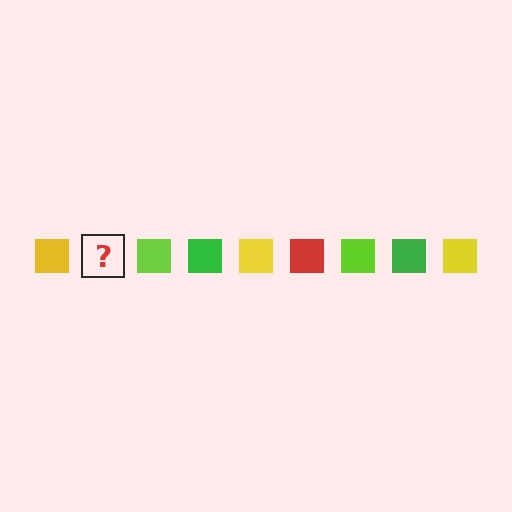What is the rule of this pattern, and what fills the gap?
The rule is that the pattern cycles through yellow, red, lime, green squares. The gap should be filled with a red square.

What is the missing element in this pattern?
The missing element is a red square.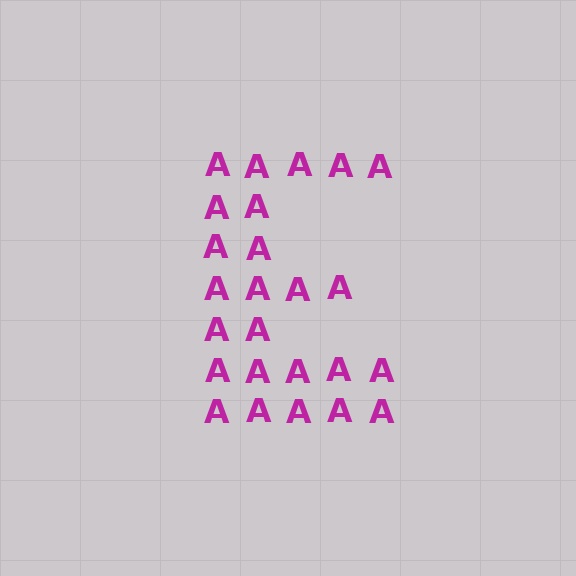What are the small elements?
The small elements are letter A's.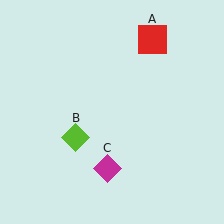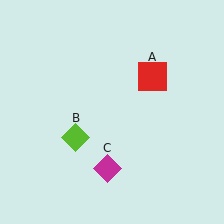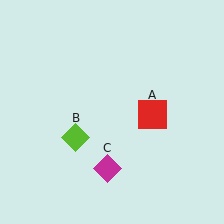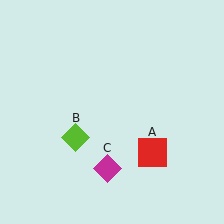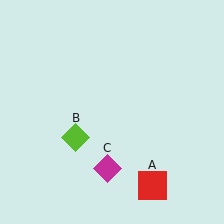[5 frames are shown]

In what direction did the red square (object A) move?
The red square (object A) moved down.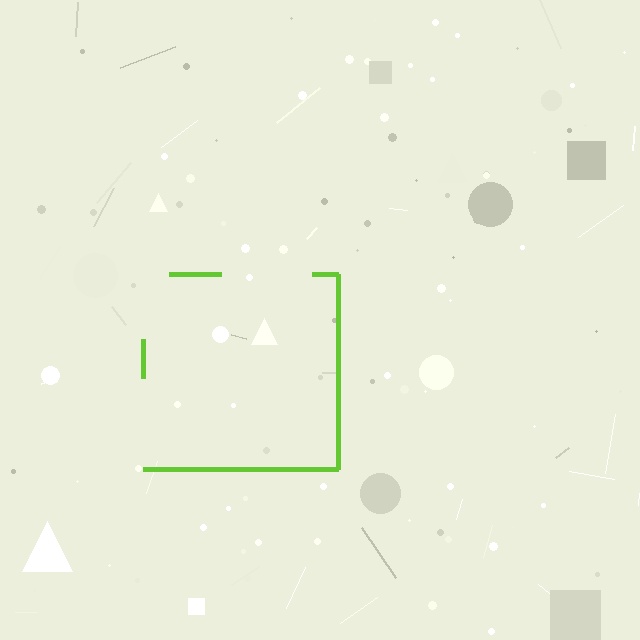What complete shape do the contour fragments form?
The contour fragments form a square.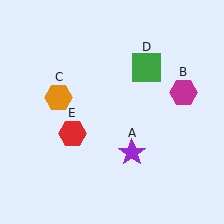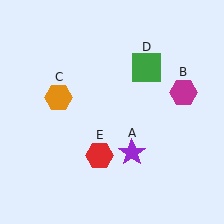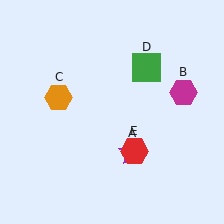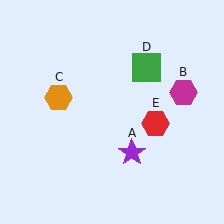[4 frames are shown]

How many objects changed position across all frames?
1 object changed position: red hexagon (object E).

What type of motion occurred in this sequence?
The red hexagon (object E) rotated counterclockwise around the center of the scene.